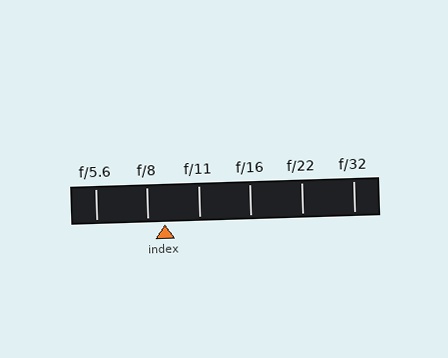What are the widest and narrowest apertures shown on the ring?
The widest aperture shown is f/5.6 and the narrowest is f/32.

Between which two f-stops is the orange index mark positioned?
The index mark is between f/8 and f/11.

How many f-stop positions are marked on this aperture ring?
There are 6 f-stop positions marked.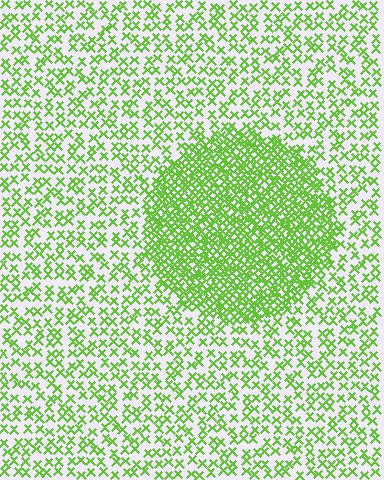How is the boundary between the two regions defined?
The boundary is defined by a change in element density (approximately 2.5x ratio). All elements are the same color, size, and shape.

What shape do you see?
I see a circle.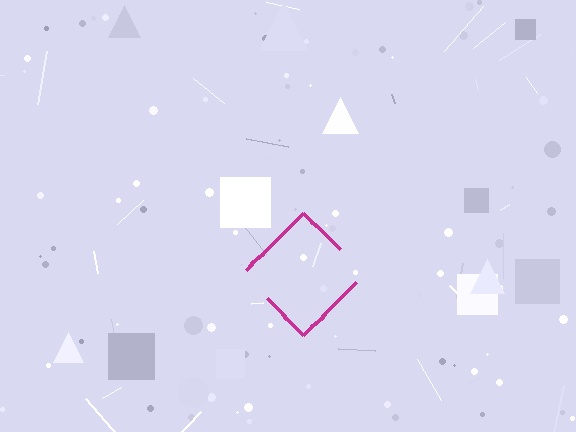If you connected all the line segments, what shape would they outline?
They would outline a diamond.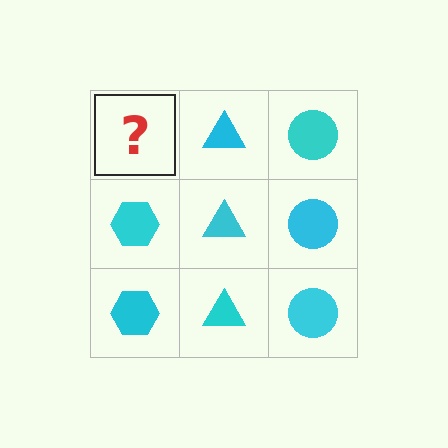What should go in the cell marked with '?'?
The missing cell should contain a cyan hexagon.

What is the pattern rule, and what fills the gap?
The rule is that each column has a consistent shape. The gap should be filled with a cyan hexagon.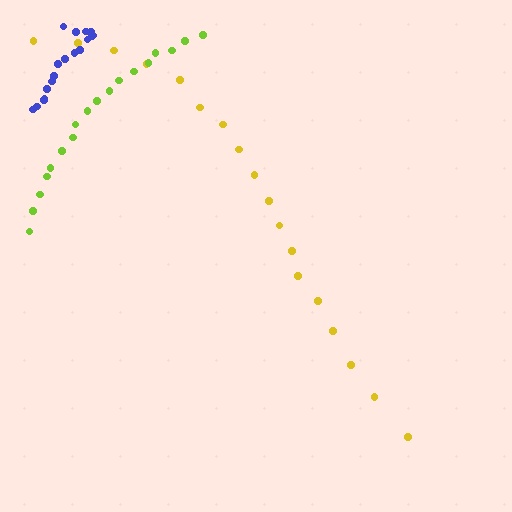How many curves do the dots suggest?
There are 3 distinct paths.